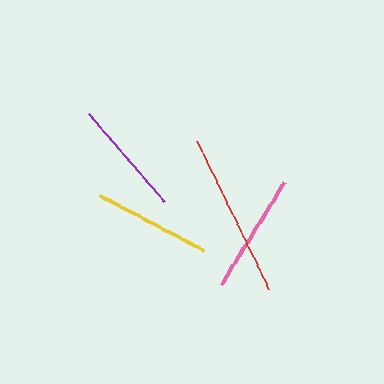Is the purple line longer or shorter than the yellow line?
The yellow line is longer than the purple line.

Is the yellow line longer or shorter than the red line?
The red line is longer than the yellow line.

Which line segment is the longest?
The red line is the longest at approximately 164 pixels.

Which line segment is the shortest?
The purple line is the shortest at approximately 116 pixels.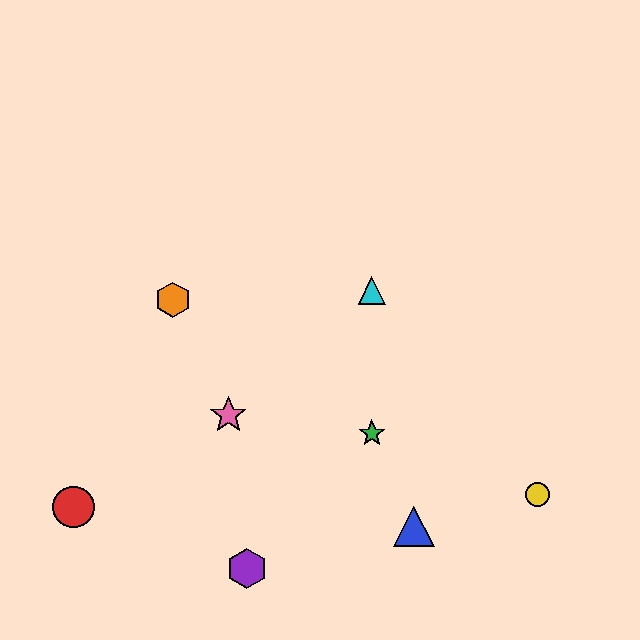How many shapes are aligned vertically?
2 shapes (the green star, the cyan triangle) are aligned vertically.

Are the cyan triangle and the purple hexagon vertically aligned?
No, the cyan triangle is at x≈372 and the purple hexagon is at x≈247.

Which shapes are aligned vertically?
The green star, the cyan triangle are aligned vertically.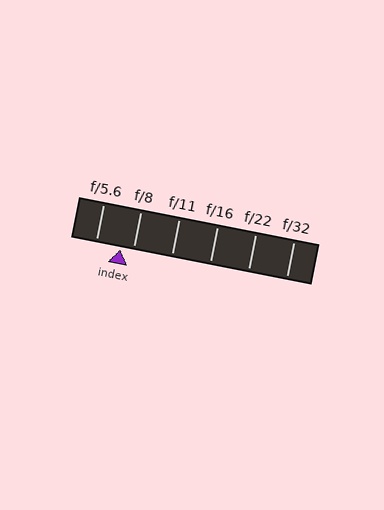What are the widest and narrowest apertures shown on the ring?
The widest aperture shown is f/5.6 and the narrowest is f/32.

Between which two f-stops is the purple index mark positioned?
The index mark is between f/5.6 and f/8.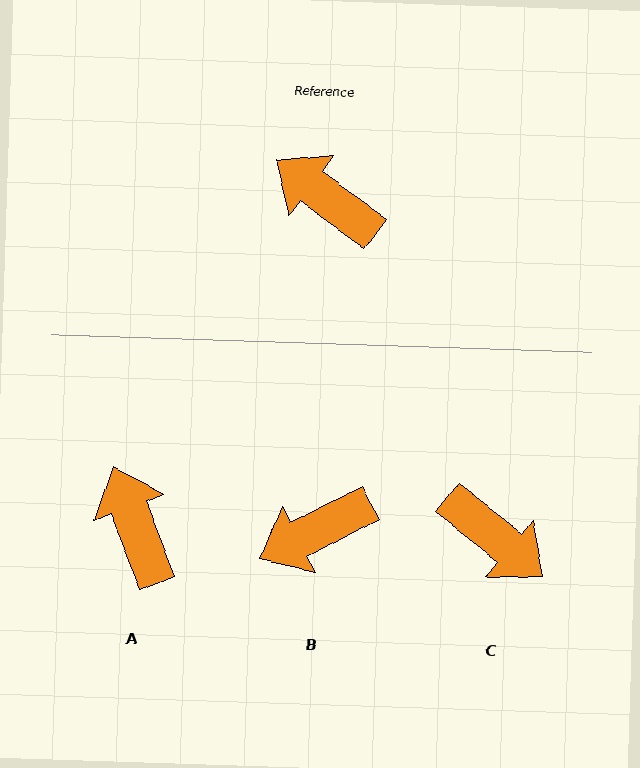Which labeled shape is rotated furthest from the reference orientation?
C, about 177 degrees away.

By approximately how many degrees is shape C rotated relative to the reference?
Approximately 177 degrees counter-clockwise.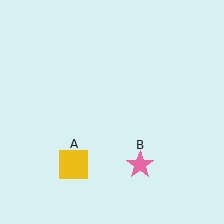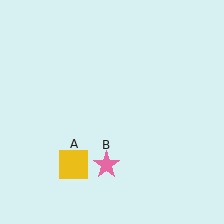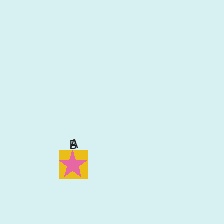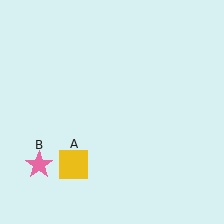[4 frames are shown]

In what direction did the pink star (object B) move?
The pink star (object B) moved left.